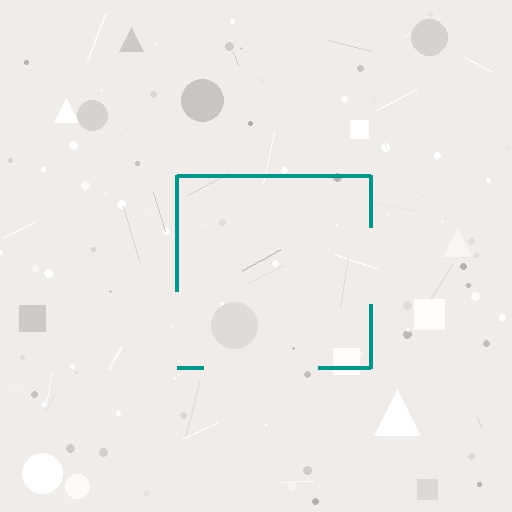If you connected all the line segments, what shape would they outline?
They would outline a square.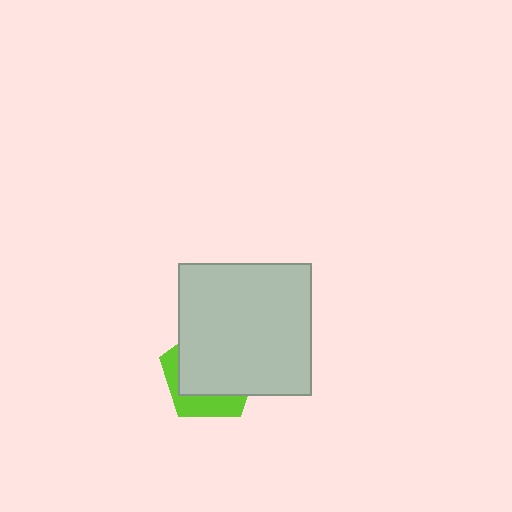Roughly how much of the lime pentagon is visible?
A small part of it is visible (roughly 31%).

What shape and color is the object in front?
The object in front is a light gray square.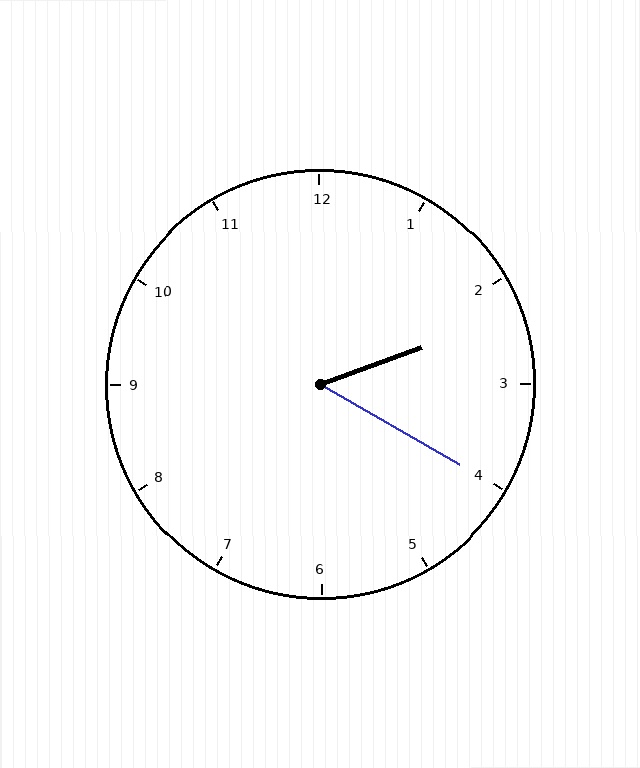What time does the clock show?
2:20.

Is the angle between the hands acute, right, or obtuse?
It is acute.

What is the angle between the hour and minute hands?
Approximately 50 degrees.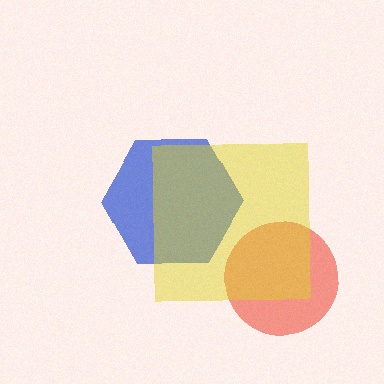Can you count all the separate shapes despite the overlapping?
Yes, there are 3 separate shapes.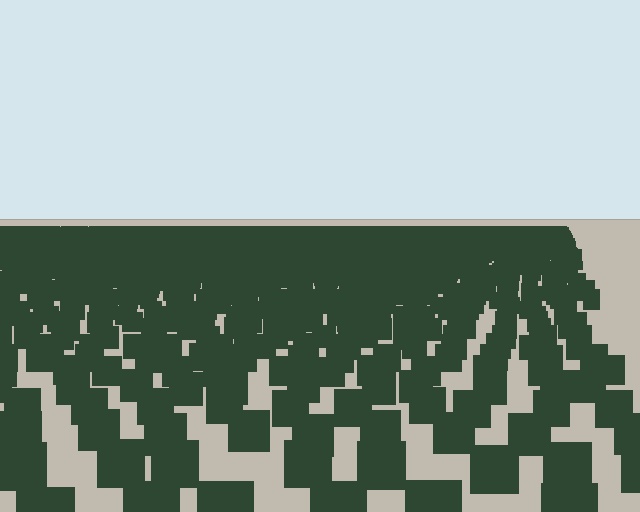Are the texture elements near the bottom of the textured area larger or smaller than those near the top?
Larger. Near the bottom, elements are closer to the viewer and appear at a bigger on-screen size.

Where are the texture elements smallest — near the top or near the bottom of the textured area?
Near the top.